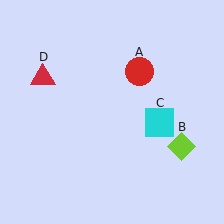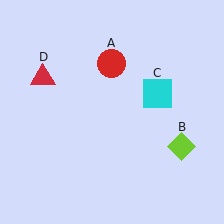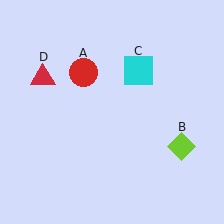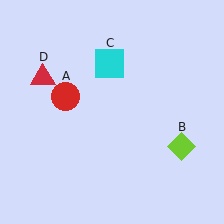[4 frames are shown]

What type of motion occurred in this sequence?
The red circle (object A), cyan square (object C) rotated counterclockwise around the center of the scene.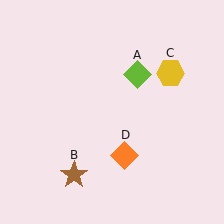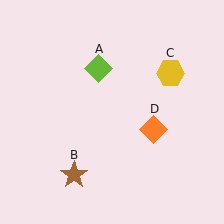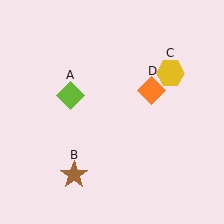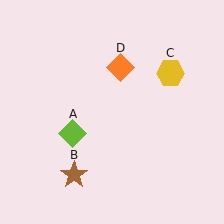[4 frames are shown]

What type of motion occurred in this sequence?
The lime diamond (object A), orange diamond (object D) rotated counterclockwise around the center of the scene.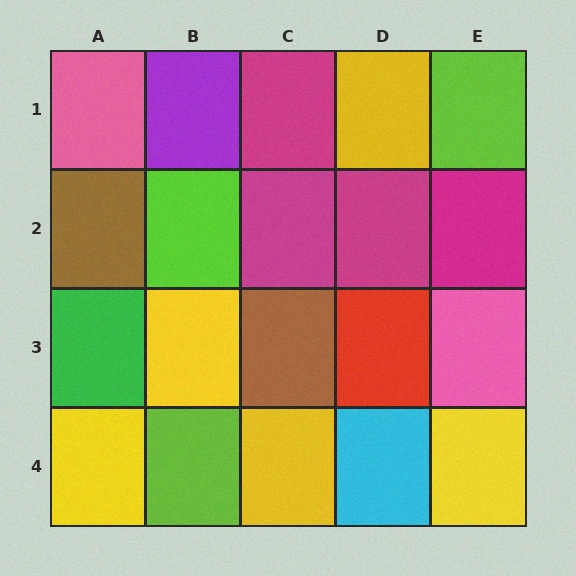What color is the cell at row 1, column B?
Purple.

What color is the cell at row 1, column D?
Yellow.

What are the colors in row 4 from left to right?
Yellow, lime, yellow, cyan, yellow.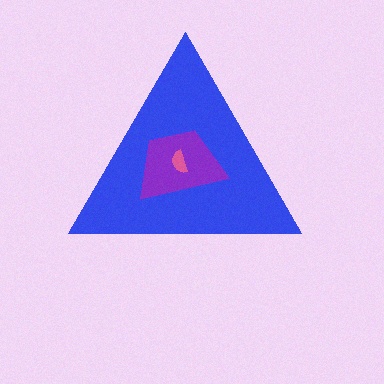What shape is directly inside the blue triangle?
The purple trapezoid.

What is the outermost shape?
The blue triangle.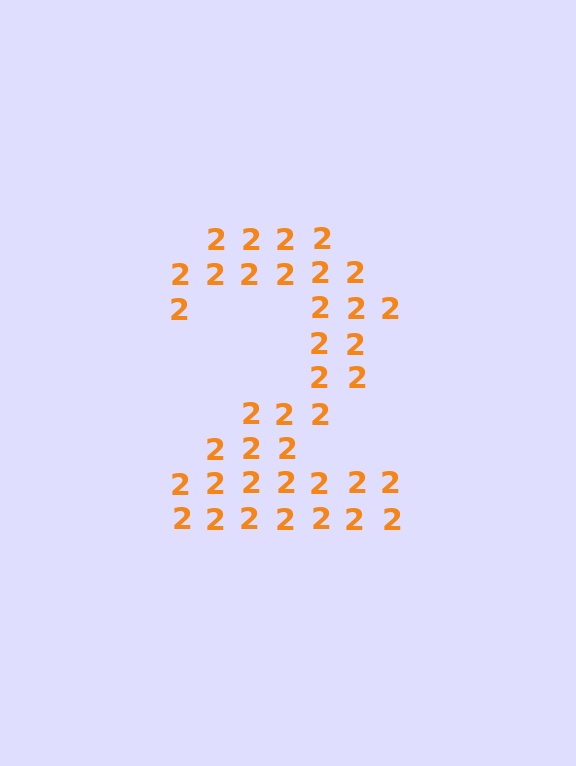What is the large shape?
The large shape is the digit 2.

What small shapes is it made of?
It is made of small digit 2's.